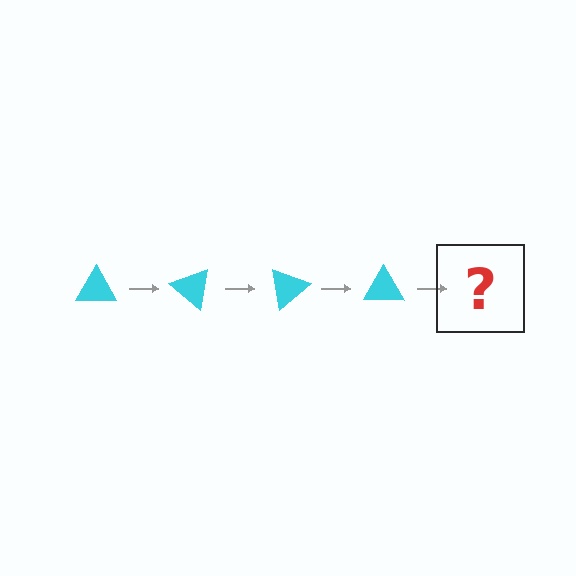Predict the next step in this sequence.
The next step is a cyan triangle rotated 160 degrees.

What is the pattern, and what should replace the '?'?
The pattern is that the triangle rotates 40 degrees each step. The '?' should be a cyan triangle rotated 160 degrees.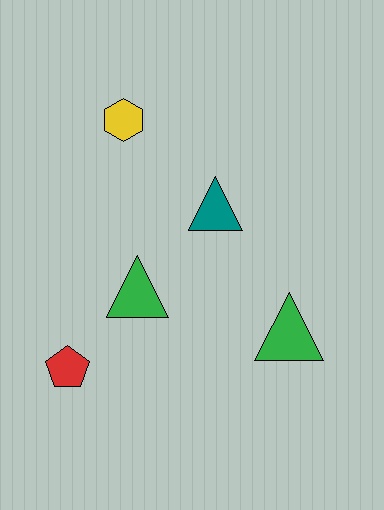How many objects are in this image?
There are 5 objects.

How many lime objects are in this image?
There are no lime objects.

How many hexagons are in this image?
There is 1 hexagon.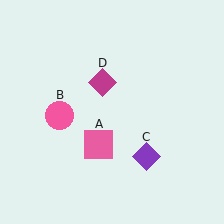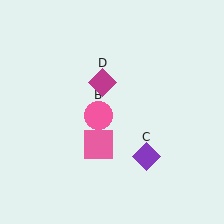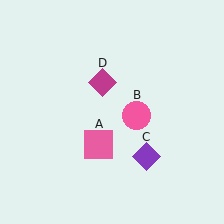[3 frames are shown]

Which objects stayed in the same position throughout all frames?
Pink square (object A) and purple diamond (object C) and magenta diamond (object D) remained stationary.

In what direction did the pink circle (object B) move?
The pink circle (object B) moved right.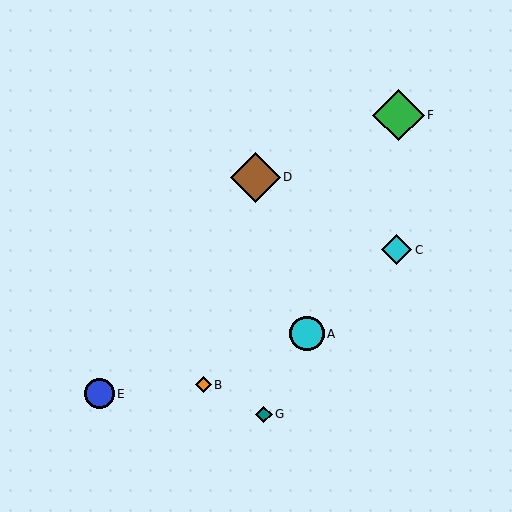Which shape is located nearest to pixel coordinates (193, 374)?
The orange diamond (labeled B) at (203, 385) is nearest to that location.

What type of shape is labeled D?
Shape D is a brown diamond.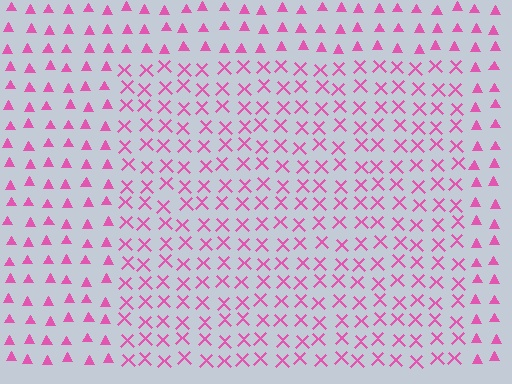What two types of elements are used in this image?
The image uses X marks inside the rectangle region and triangles outside it.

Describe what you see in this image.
The image is filled with small pink elements arranged in a uniform grid. A rectangle-shaped region contains X marks, while the surrounding area contains triangles. The boundary is defined purely by the change in element shape.